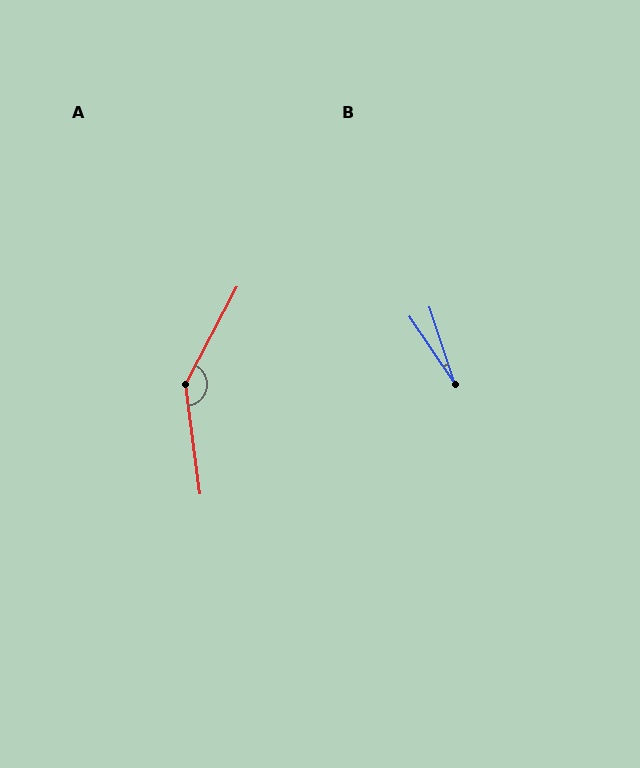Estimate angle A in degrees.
Approximately 145 degrees.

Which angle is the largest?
A, at approximately 145 degrees.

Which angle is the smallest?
B, at approximately 16 degrees.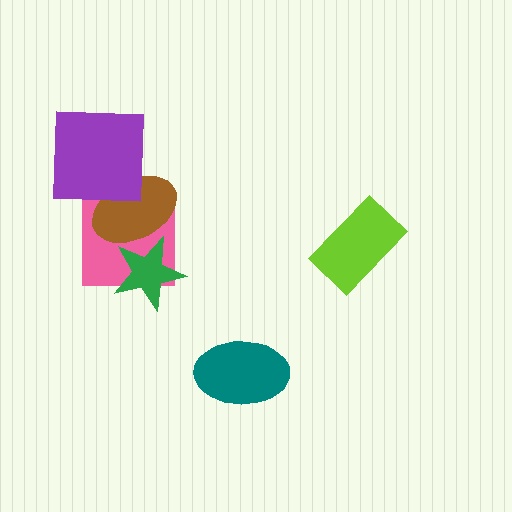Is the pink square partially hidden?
Yes, it is partially covered by another shape.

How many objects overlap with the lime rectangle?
0 objects overlap with the lime rectangle.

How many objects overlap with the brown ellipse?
3 objects overlap with the brown ellipse.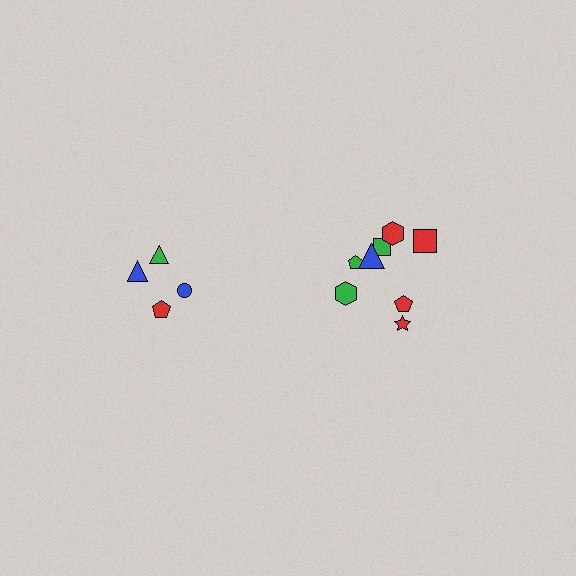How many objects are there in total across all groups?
There are 12 objects.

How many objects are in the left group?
There are 4 objects.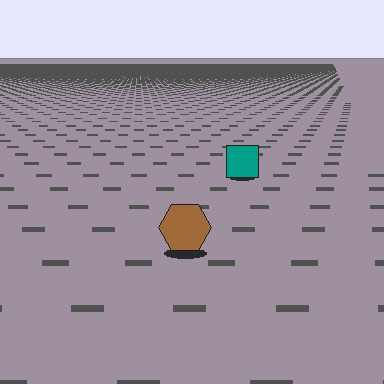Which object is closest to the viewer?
The brown hexagon is closest. The texture marks near it are larger and more spread out.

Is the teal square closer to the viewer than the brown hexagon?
No. The brown hexagon is closer — you can tell from the texture gradient: the ground texture is coarser near it.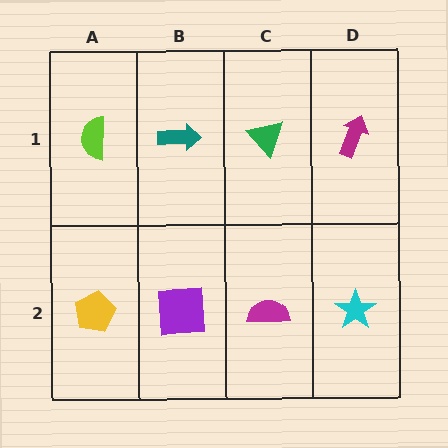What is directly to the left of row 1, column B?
A lime semicircle.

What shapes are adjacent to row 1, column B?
A purple square (row 2, column B), a lime semicircle (row 1, column A), a green triangle (row 1, column C).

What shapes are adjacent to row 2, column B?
A teal arrow (row 1, column B), a yellow pentagon (row 2, column A), a magenta semicircle (row 2, column C).